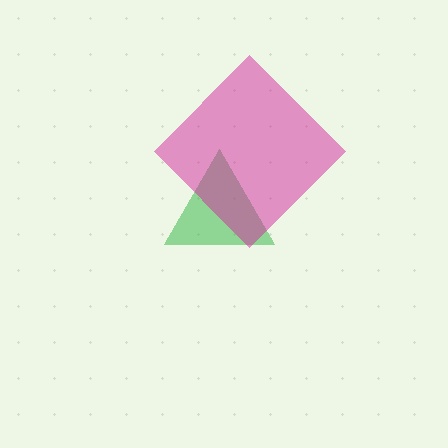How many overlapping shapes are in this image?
There are 2 overlapping shapes in the image.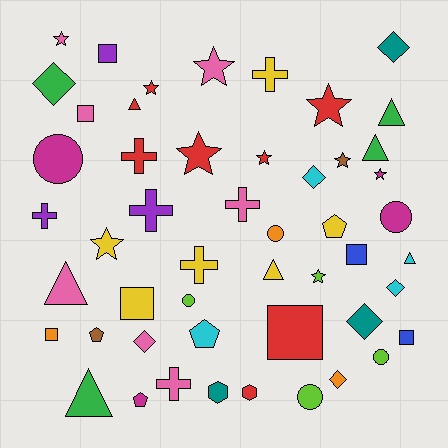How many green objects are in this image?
There are 4 green objects.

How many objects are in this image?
There are 50 objects.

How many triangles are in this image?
There are 7 triangles.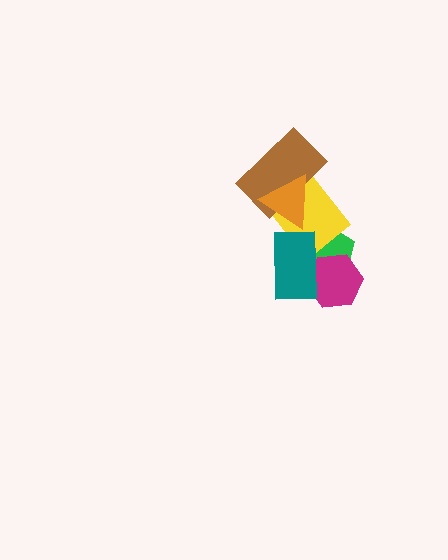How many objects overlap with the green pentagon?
3 objects overlap with the green pentagon.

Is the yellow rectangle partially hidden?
Yes, it is partially covered by another shape.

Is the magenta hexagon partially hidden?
Yes, it is partially covered by another shape.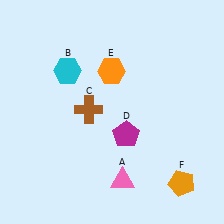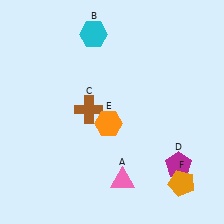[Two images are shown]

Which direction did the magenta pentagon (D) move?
The magenta pentagon (D) moved right.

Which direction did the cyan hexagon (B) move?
The cyan hexagon (B) moved up.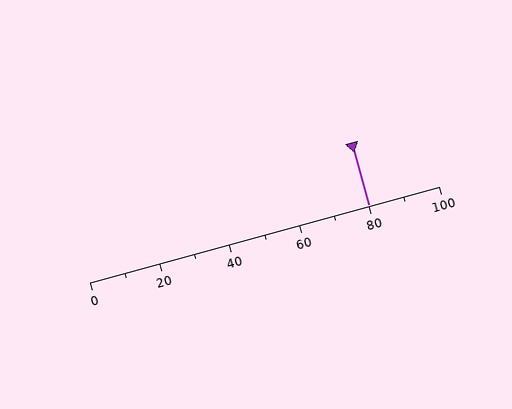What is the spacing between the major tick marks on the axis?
The major ticks are spaced 20 apart.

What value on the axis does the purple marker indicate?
The marker indicates approximately 80.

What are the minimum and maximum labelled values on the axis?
The axis runs from 0 to 100.